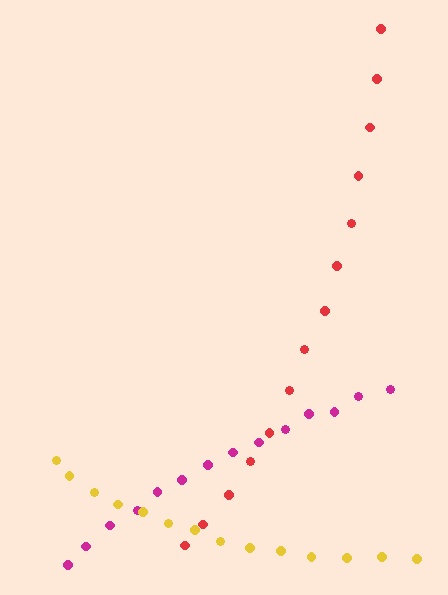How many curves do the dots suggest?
There are 3 distinct paths.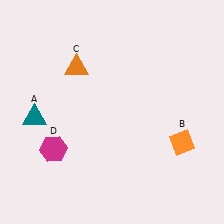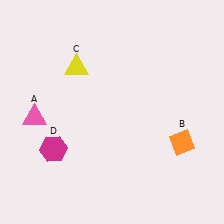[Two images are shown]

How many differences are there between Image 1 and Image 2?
There are 2 differences between the two images.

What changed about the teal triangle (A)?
In Image 1, A is teal. In Image 2, it changed to pink.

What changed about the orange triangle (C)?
In Image 1, C is orange. In Image 2, it changed to yellow.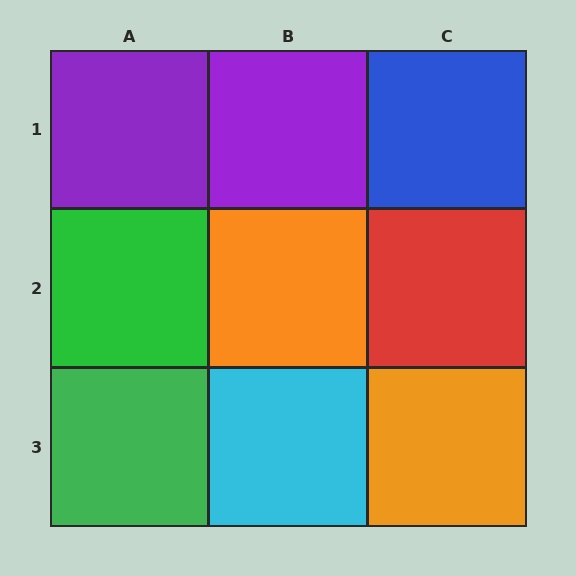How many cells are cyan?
1 cell is cyan.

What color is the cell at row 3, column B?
Cyan.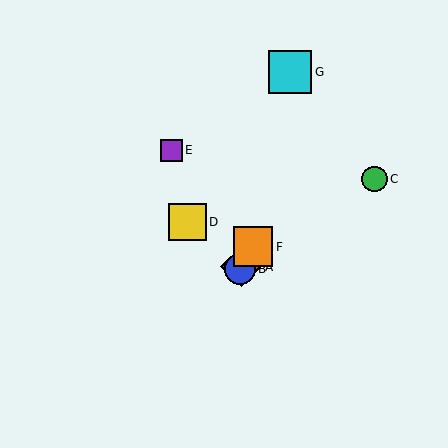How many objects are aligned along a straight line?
3 objects (A, B, F) are aligned along a straight line.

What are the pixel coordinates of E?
Object E is at (171, 150).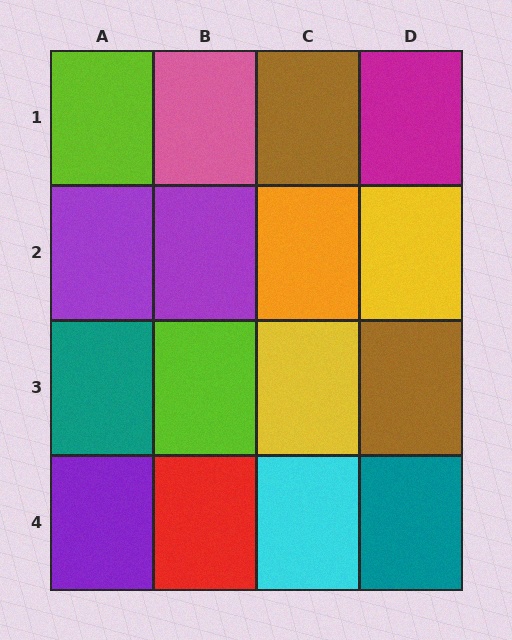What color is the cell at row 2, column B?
Purple.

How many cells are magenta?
1 cell is magenta.